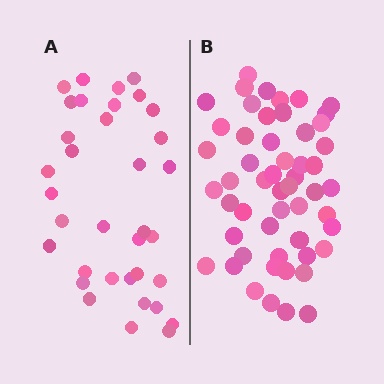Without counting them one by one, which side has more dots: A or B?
Region B (the right region) has more dots.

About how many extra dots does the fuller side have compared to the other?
Region B has approximately 20 more dots than region A.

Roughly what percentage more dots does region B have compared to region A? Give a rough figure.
About 50% more.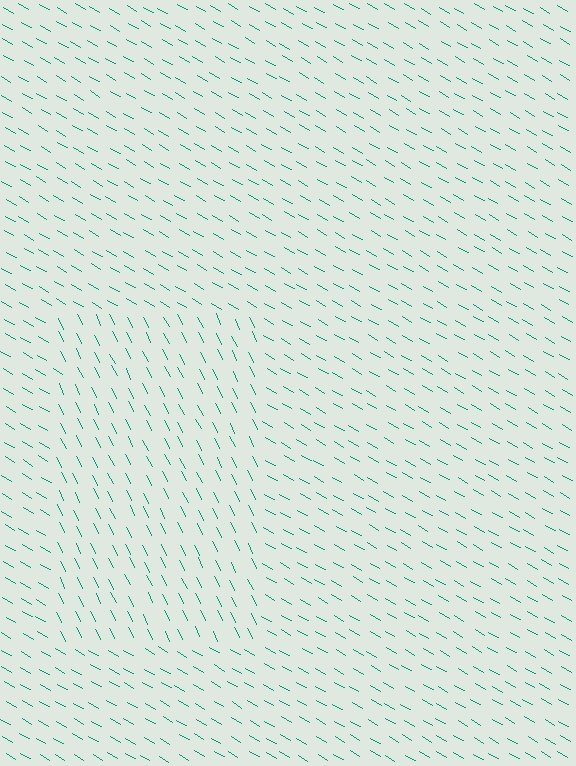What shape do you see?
I see a rectangle.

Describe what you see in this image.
The image is filled with small teal line segments. A rectangle region in the image has lines oriented differently from the surrounding lines, creating a visible texture boundary.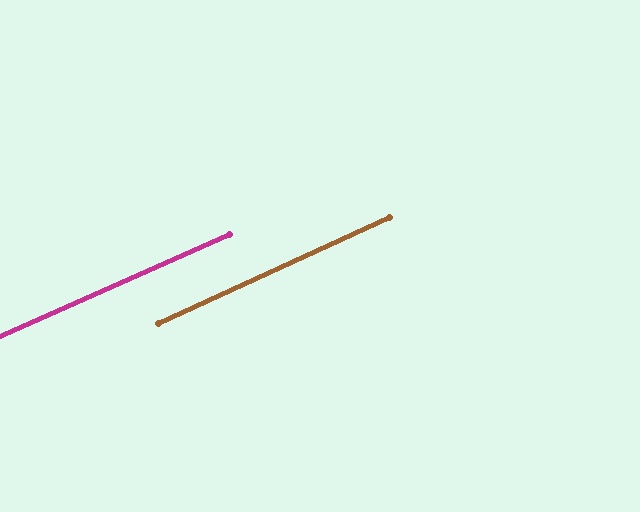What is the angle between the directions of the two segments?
Approximately 1 degree.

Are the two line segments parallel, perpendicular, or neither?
Parallel — their directions differ by only 0.7°.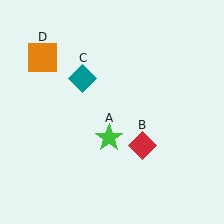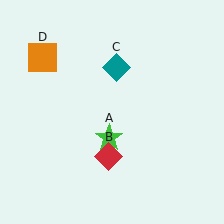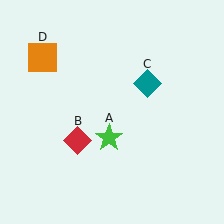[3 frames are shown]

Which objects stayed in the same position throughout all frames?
Green star (object A) and orange square (object D) remained stationary.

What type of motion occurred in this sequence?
The red diamond (object B), teal diamond (object C) rotated clockwise around the center of the scene.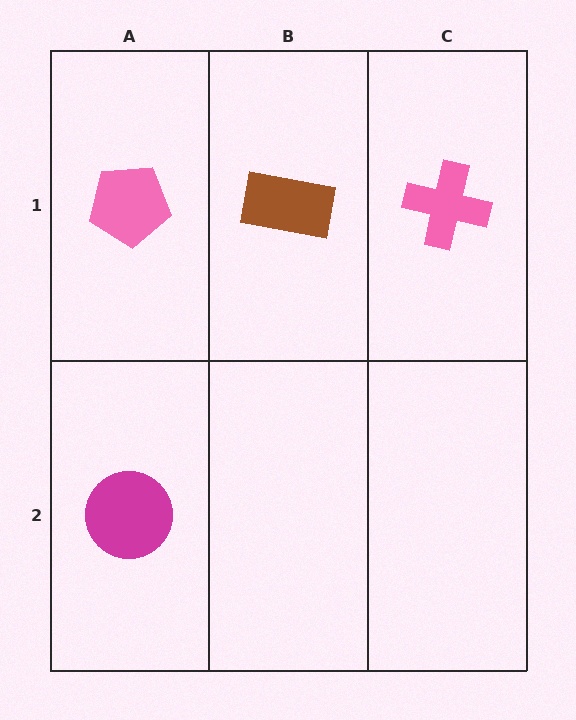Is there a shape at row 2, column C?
No, that cell is empty.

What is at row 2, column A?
A magenta circle.